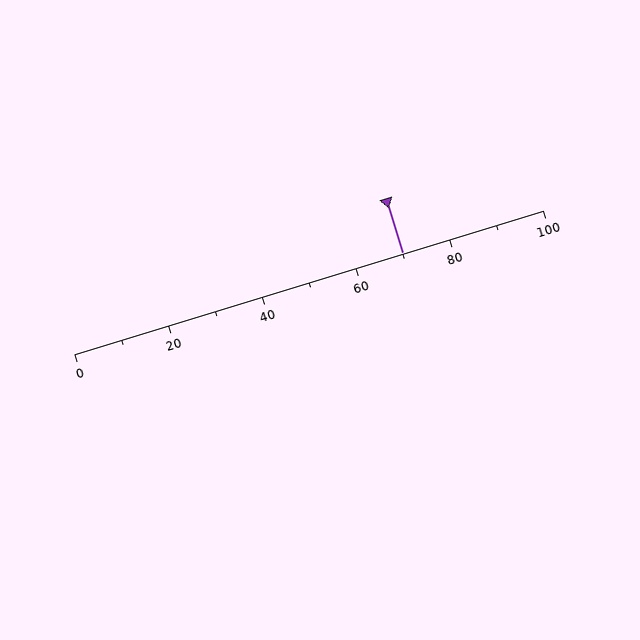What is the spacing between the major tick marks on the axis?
The major ticks are spaced 20 apart.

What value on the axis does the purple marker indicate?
The marker indicates approximately 70.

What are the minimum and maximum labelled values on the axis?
The axis runs from 0 to 100.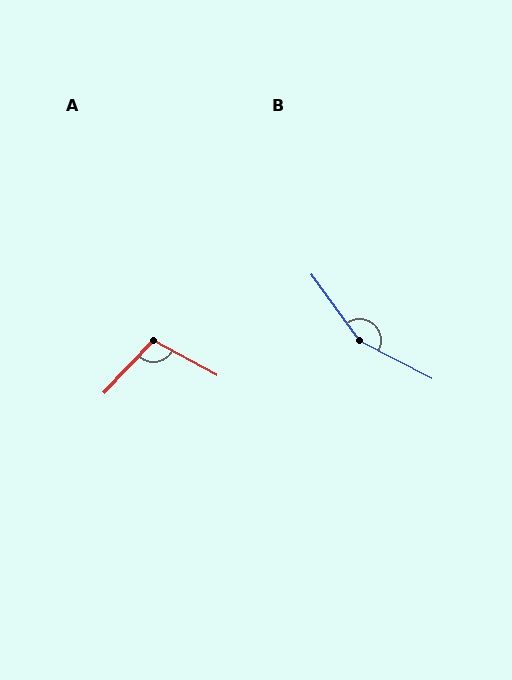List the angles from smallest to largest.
A (105°), B (154°).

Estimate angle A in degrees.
Approximately 105 degrees.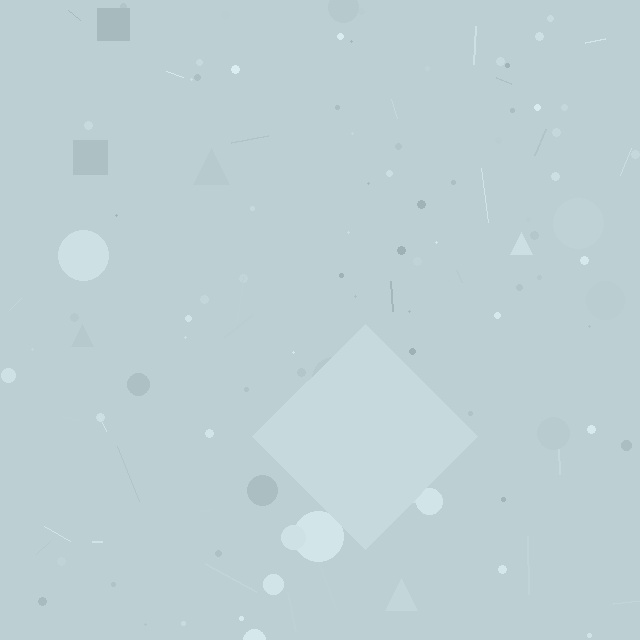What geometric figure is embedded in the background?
A diamond is embedded in the background.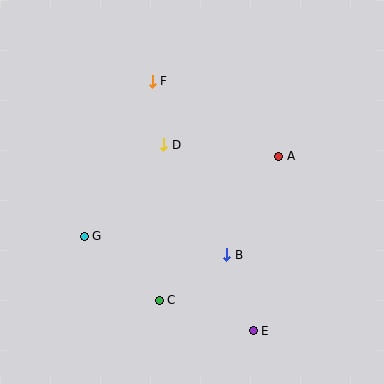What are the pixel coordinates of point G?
Point G is at (84, 236).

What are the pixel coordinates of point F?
Point F is at (152, 81).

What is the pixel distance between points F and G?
The distance between F and G is 170 pixels.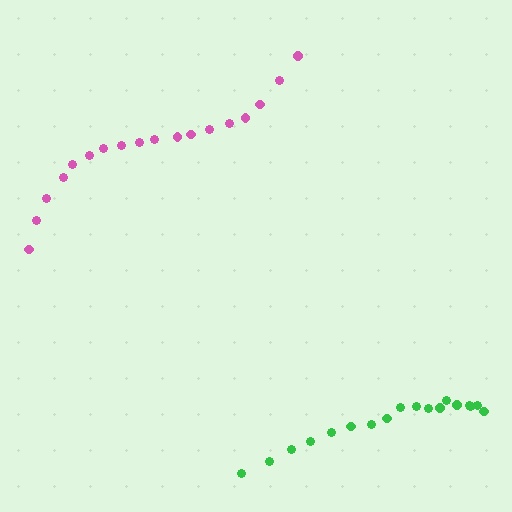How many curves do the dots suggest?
There are 2 distinct paths.